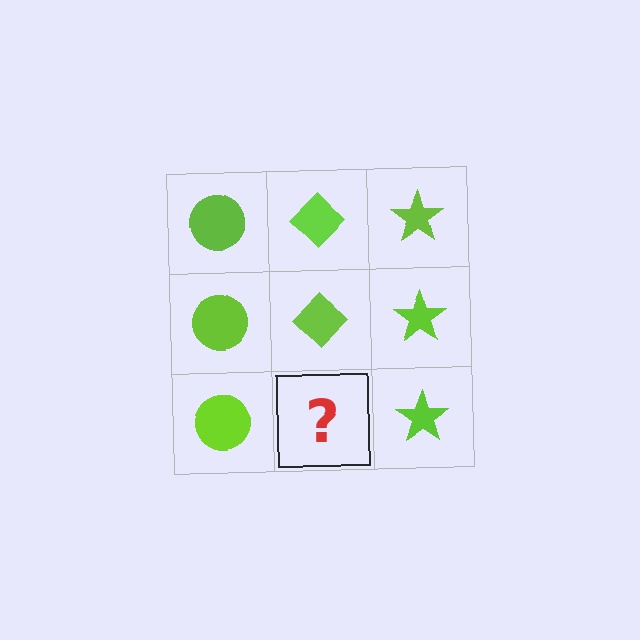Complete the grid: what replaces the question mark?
The question mark should be replaced with a lime diamond.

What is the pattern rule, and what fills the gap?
The rule is that each column has a consistent shape. The gap should be filled with a lime diamond.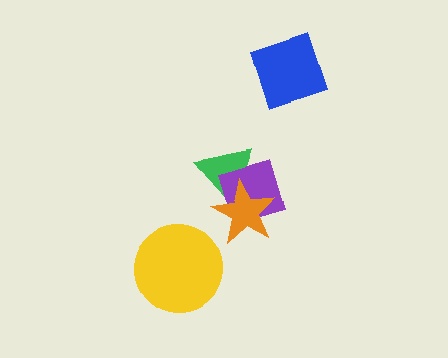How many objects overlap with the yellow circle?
0 objects overlap with the yellow circle.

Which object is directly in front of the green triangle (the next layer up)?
The purple diamond is directly in front of the green triangle.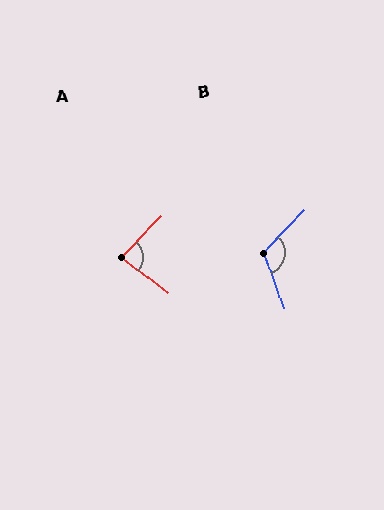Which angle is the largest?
B, at approximately 116 degrees.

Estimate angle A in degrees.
Approximately 83 degrees.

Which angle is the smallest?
A, at approximately 83 degrees.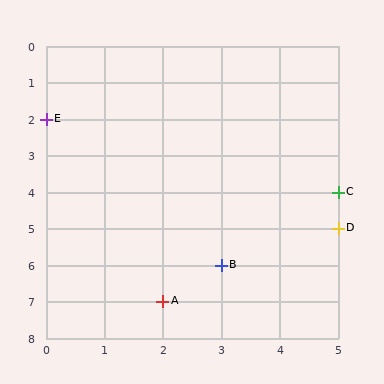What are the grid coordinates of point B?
Point B is at grid coordinates (3, 6).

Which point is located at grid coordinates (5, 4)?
Point C is at (5, 4).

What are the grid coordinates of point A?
Point A is at grid coordinates (2, 7).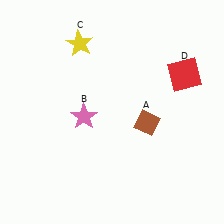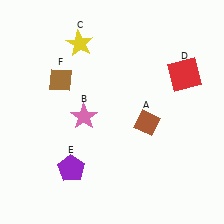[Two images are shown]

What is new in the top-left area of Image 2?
A brown diamond (F) was added in the top-left area of Image 2.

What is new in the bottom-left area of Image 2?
A purple pentagon (E) was added in the bottom-left area of Image 2.